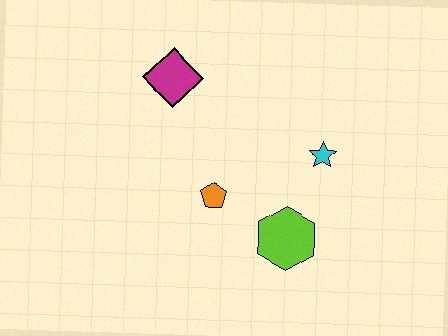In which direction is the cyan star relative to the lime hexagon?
The cyan star is above the lime hexagon.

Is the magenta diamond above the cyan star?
Yes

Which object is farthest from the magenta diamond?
The lime hexagon is farthest from the magenta diamond.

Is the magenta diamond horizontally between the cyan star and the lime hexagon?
No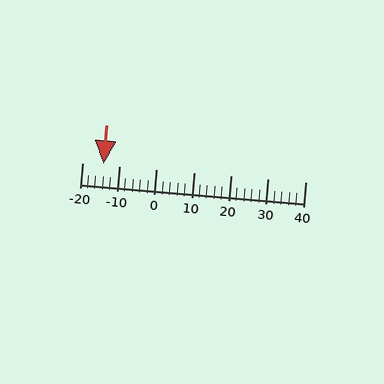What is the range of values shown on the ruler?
The ruler shows values from -20 to 40.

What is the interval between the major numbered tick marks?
The major tick marks are spaced 10 units apart.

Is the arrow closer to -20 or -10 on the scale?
The arrow is closer to -10.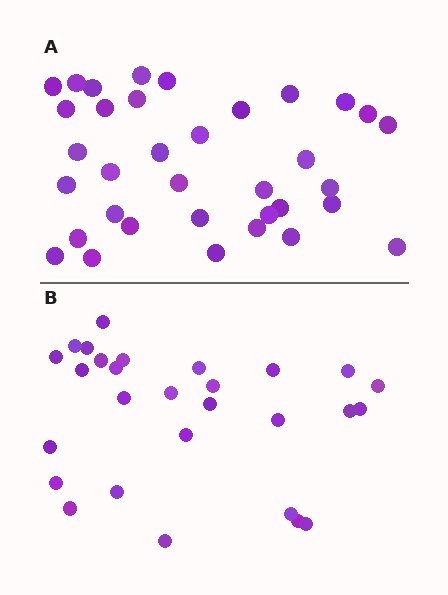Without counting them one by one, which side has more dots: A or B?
Region A (the top region) has more dots.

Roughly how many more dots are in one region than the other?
Region A has roughly 8 or so more dots than region B.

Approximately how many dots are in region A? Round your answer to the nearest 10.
About 40 dots. (The exact count is 35, which rounds to 40.)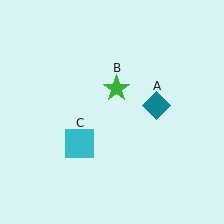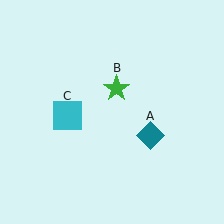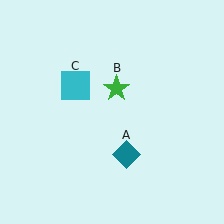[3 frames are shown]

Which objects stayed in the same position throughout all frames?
Green star (object B) remained stationary.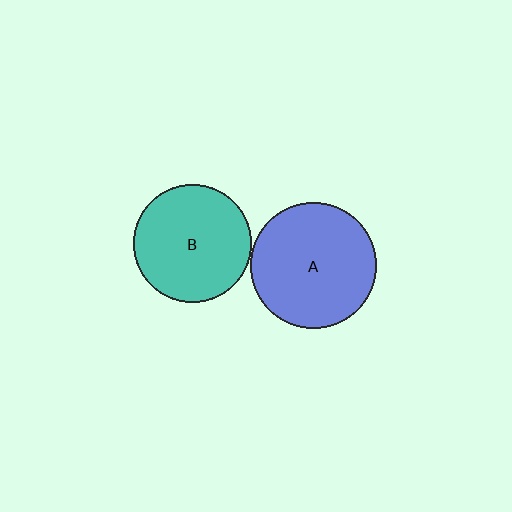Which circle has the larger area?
Circle A (blue).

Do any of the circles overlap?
No, none of the circles overlap.